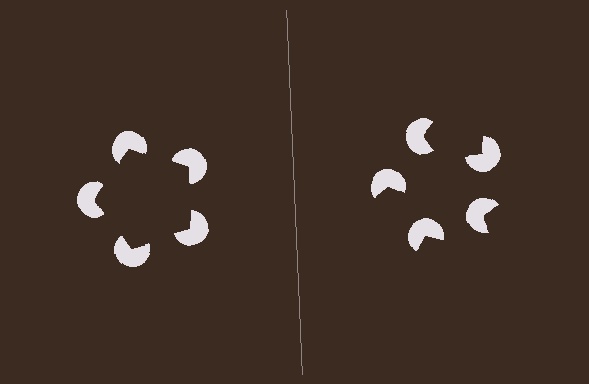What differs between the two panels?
The pac-man discs are positioned identically on both sides; only the wedge orientations differ. On the left they align to a pentagon; on the right they are misaligned.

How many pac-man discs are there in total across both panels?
10 — 5 on each side.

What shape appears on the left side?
An illusory pentagon.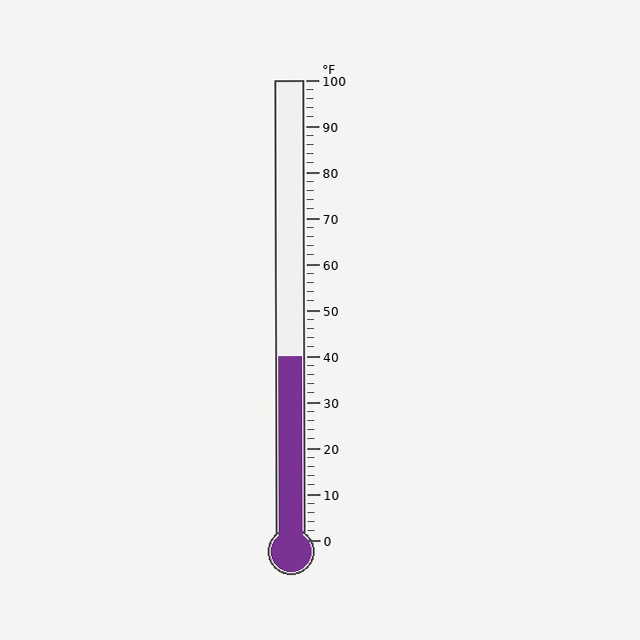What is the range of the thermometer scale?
The thermometer scale ranges from 0°F to 100°F.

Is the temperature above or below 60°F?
The temperature is below 60°F.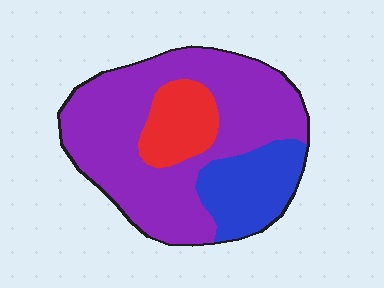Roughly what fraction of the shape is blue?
Blue takes up about one fifth (1/5) of the shape.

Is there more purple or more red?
Purple.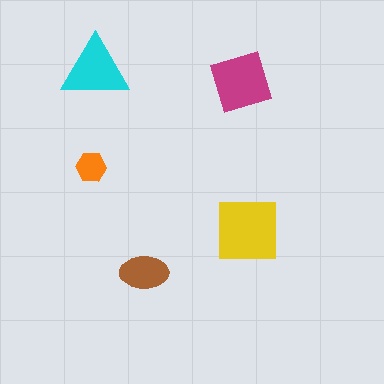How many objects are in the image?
There are 5 objects in the image.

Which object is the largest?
The yellow square.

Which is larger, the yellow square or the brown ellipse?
The yellow square.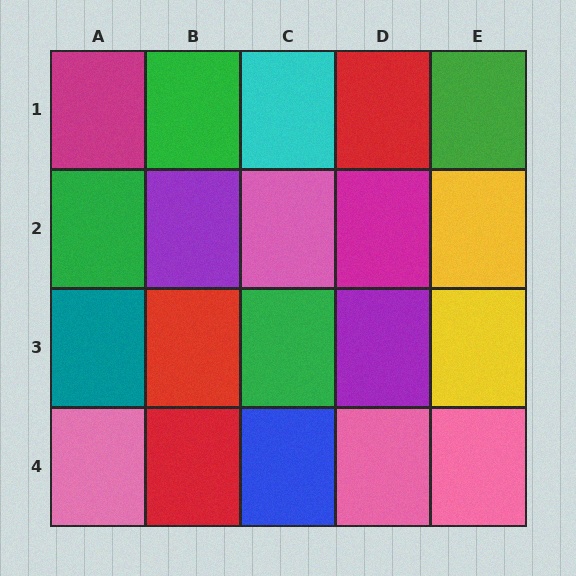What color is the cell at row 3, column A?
Teal.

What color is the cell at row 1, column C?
Cyan.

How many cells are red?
3 cells are red.